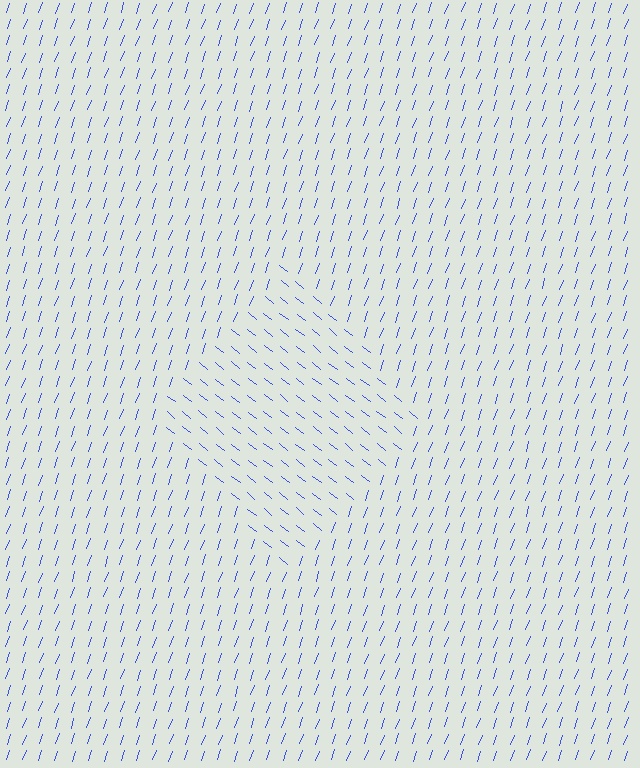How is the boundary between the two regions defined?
The boundary is defined purely by a change in line orientation (approximately 70 degrees difference). All lines are the same color and thickness.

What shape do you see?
I see a diamond.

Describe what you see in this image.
The image is filled with small blue line segments. A diamond region in the image has lines oriented differently from the surrounding lines, creating a visible texture boundary.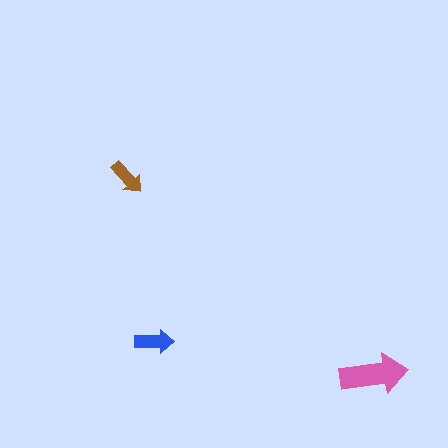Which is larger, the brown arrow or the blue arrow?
The blue one.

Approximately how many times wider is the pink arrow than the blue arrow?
About 1.5 times wider.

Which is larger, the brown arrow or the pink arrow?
The pink one.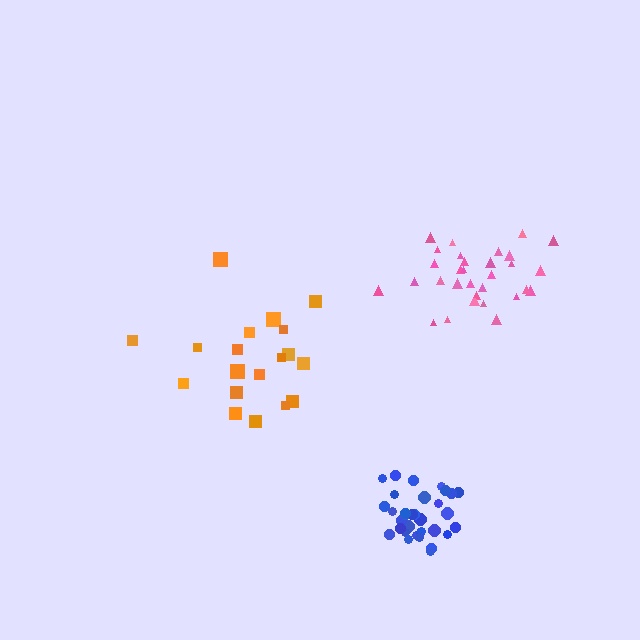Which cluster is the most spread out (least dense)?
Orange.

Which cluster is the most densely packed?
Blue.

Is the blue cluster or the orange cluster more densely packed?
Blue.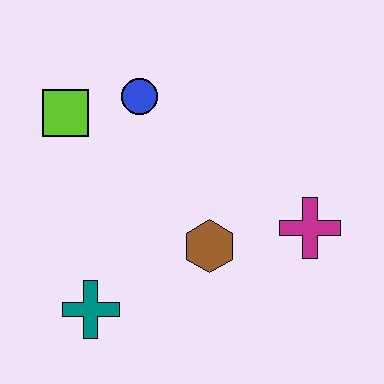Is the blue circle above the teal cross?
Yes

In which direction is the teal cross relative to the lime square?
The teal cross is below the lime square.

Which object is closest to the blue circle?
The lime square is closest to the blue circle.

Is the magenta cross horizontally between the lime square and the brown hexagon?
No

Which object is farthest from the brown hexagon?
The lime square is farthest from the brown hexagon.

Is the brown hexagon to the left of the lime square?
No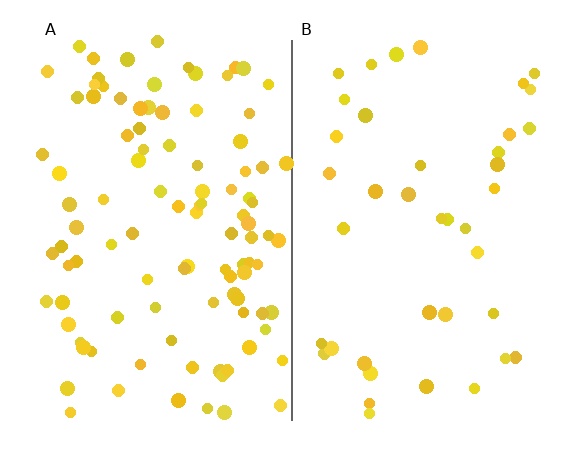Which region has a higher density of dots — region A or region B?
A (the left).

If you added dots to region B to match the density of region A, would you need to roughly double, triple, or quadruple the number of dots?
Approximately triple.